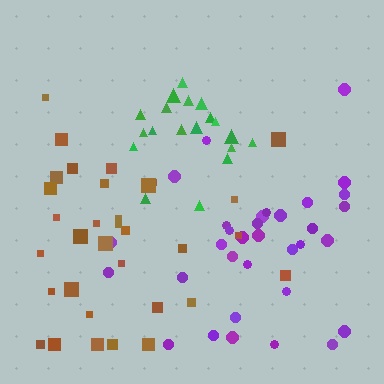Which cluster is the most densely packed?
Green.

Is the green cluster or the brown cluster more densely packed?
Green.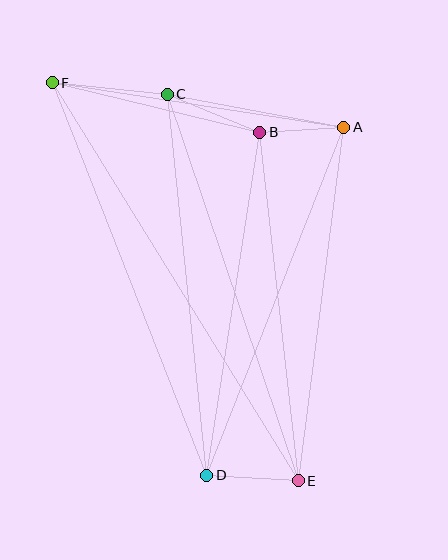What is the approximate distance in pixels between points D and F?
The distance between D and F is approximately 422 pixels.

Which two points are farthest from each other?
Points E and F are farthest from each other.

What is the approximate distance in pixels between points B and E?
The distance between B and E is approximately 351 pixels.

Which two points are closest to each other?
Points A and B are closest to each other.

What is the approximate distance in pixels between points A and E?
The distance between A and E is approximately 357 pixels.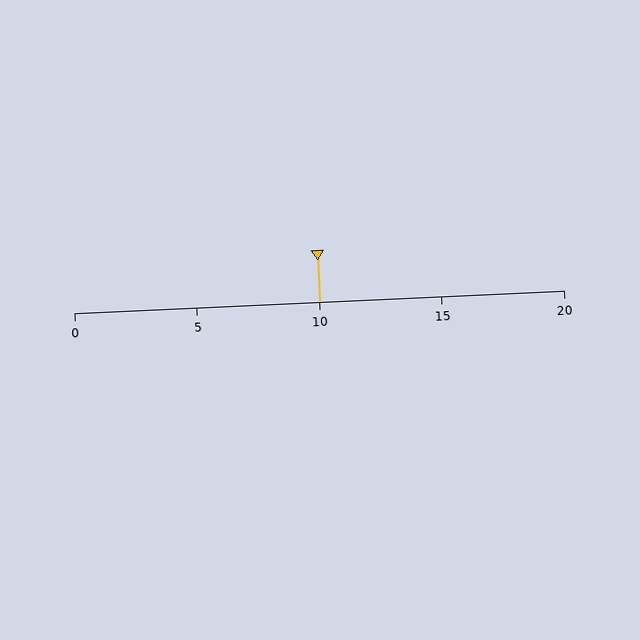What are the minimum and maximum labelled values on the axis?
The axis runs from 0 to 20.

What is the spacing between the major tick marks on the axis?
The major ticks are spaced 5 apart.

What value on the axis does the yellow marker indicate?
The marker indicates approximately 10.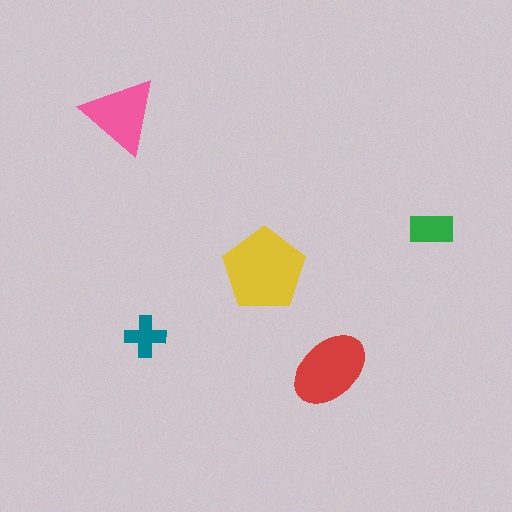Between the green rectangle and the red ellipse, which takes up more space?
The red ellipse.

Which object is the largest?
The yellow pentagon.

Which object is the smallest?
The teal cross.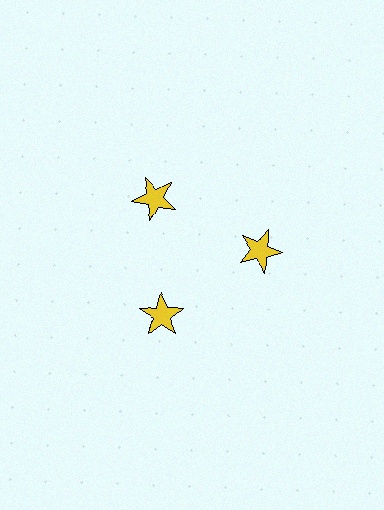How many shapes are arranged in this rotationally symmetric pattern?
There are 3 shapes, arranged in 3 groups of 1.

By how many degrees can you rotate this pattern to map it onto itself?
The pattern maps onto itself every 120 degrees of rotation.